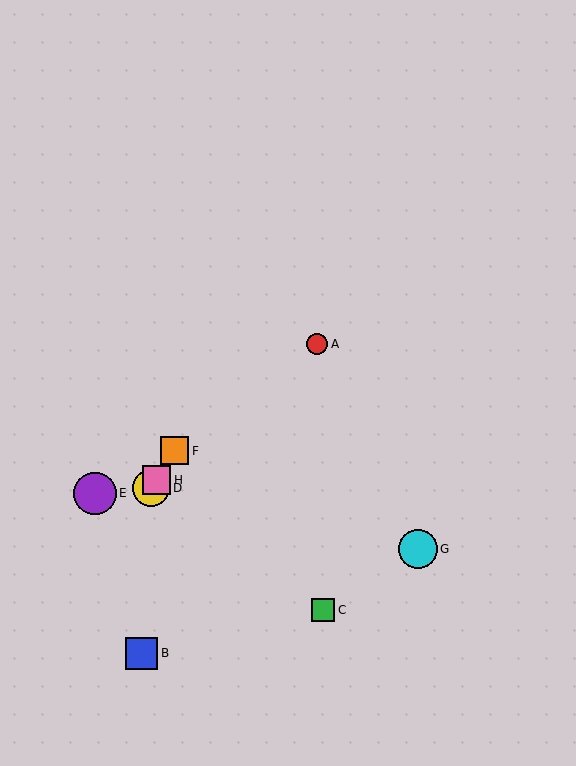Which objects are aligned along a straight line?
Objects D, F, H are aligned along a straight line.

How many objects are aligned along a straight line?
3 objects (D, F, H) are aligned along a straight line.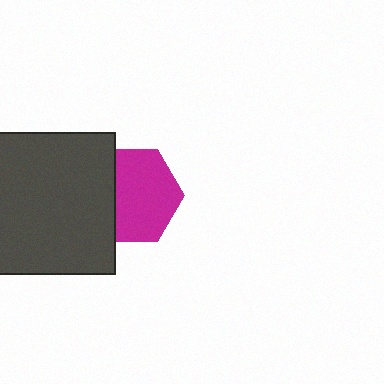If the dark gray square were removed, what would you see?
You would see the complete magenta hexagon.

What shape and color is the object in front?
The object in front is a dark gray square.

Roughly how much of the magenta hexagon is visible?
Most of it is visible (roughly 70%).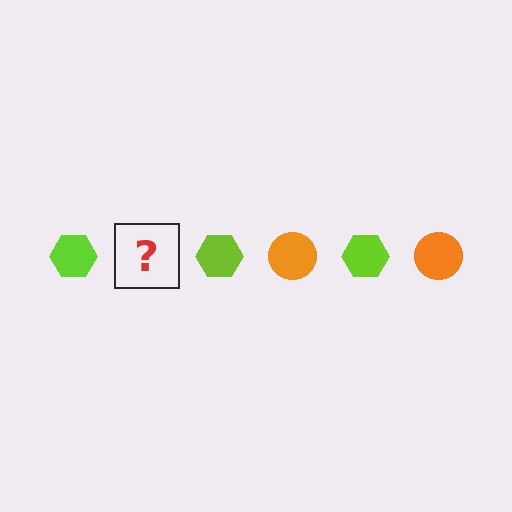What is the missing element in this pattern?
The missing element is an orange circle.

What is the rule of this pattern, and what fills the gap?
The rule is that the pattern alternates between lime hexagon and orange circle. The gap should be filled with an orange circle.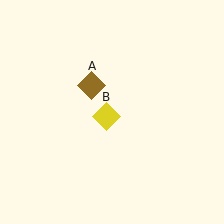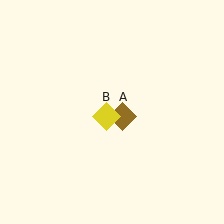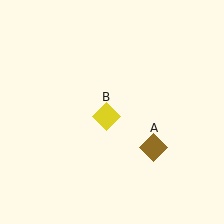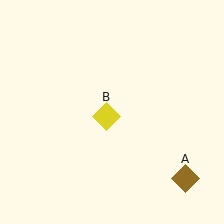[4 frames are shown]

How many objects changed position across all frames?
1 object changed position: brown diamond (object A).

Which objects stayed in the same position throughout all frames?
Yellow diamond (object B) remained stationary.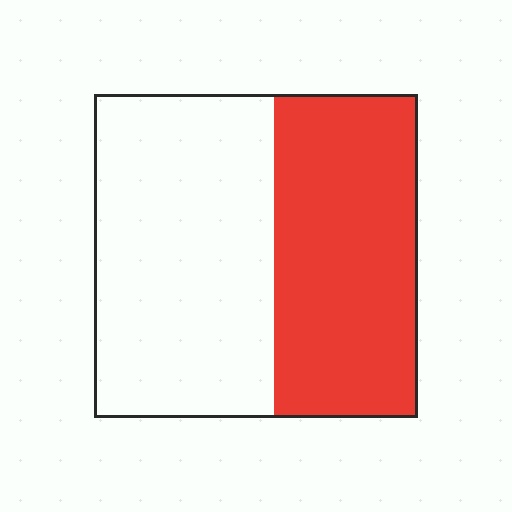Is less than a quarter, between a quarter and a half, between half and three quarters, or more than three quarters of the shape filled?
Between a quarter and a half.